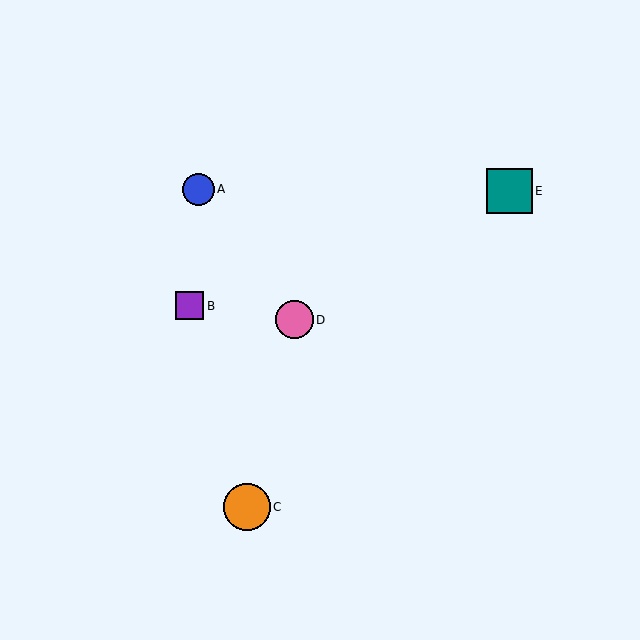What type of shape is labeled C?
Shape C is an orange circle.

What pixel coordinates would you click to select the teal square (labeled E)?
Click at (510, 191) to select the teal square E.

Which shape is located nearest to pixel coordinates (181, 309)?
The purple square (labeled B) at (190, 306) is nearest to that location.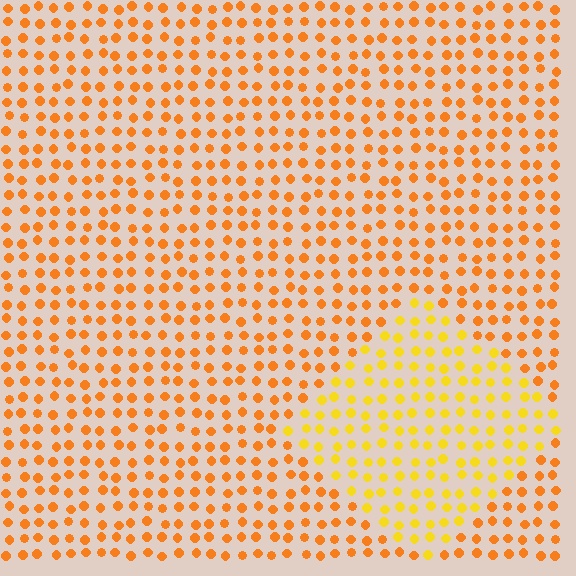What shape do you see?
I see a diamond.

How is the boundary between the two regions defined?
The boundary is defined purely by a slight shift in hue (about 26 degrees). Spacing, size, and orientation are identical on both sides.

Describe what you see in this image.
The image is filled with small orange elements in a uniform arrangement. A diamond-shaped region is visible where the elements are tinted to a slightly different hue, forming a subtle color boundary.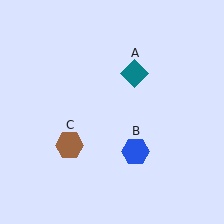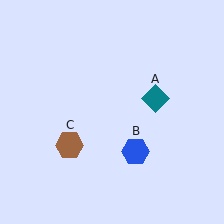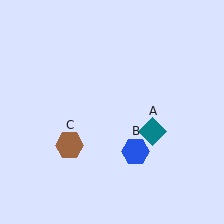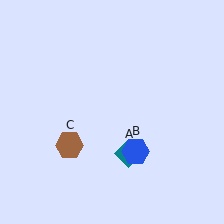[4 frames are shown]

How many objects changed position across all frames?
1 object changed position: teal diamond (object A).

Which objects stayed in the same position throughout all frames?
Blue hexagon (object B) and brown hexagon (object C) remained stationary.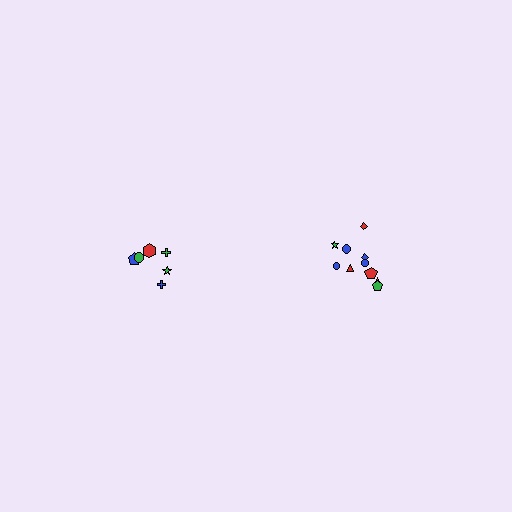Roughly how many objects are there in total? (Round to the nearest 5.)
Roughly 15 objects in total.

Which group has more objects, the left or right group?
The right group.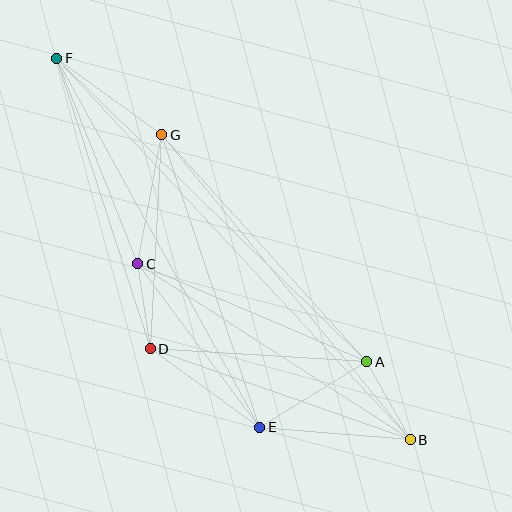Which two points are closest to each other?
Points C and D are closest to each other.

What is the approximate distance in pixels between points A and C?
The distance between A and C is approximately 249 pixels.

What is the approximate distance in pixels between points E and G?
The distance between E and G is approximately 309 pixels.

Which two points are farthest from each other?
Points B and F are farthest from each other.